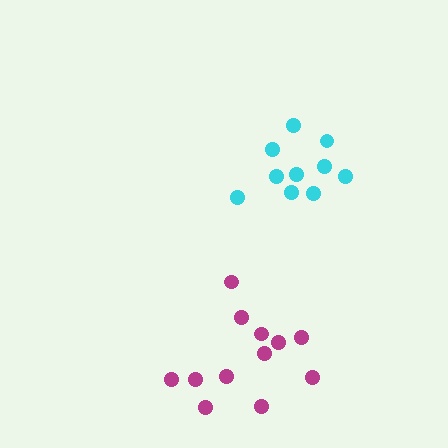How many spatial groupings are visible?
There are 2 spatial groupings.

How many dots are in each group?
Group 1: 12 dots, Group 2: 10 dots (22 total).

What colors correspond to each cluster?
The clusters are colored: magenta, cyan.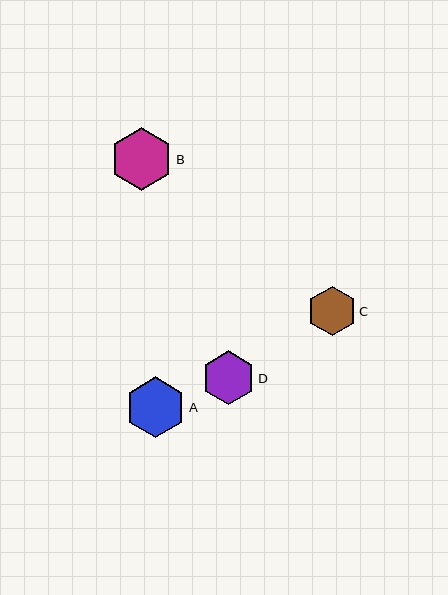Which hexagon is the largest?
Hexagon B is the largest with a size of approximately 62 pixels.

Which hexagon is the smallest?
Hexagon C is the smallest with a size of approximately 49 pixels.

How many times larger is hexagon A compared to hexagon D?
Hexagon A is approximately 1.1 times the size of hexagon D.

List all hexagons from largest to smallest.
From largest to smallest: B, A, D, C.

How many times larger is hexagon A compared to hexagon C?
Hexagon A is approximately 1.2 times the size of hexagon C.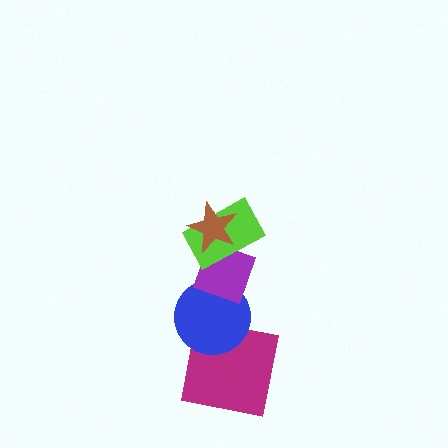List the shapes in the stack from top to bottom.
From top to bottom: the brown star, the lime rectangle, the purple diamond, the blue circle, the magenta square.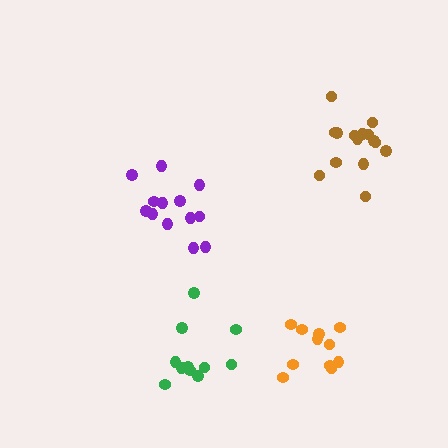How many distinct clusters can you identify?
There are 4 distinct clusters.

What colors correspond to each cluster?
The clusters are colored: orange, brown, green, purple.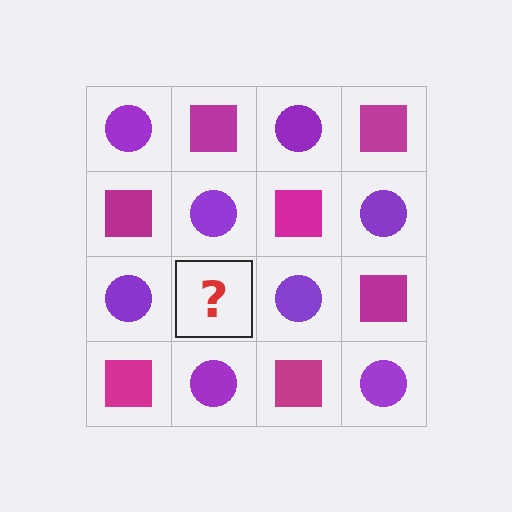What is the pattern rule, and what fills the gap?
The rule is that it alternates purple circle and magenta square in a checkerboard pattern. The gap should be filled with a magenta square.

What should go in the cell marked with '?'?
The missing cell should contain a magenta square.